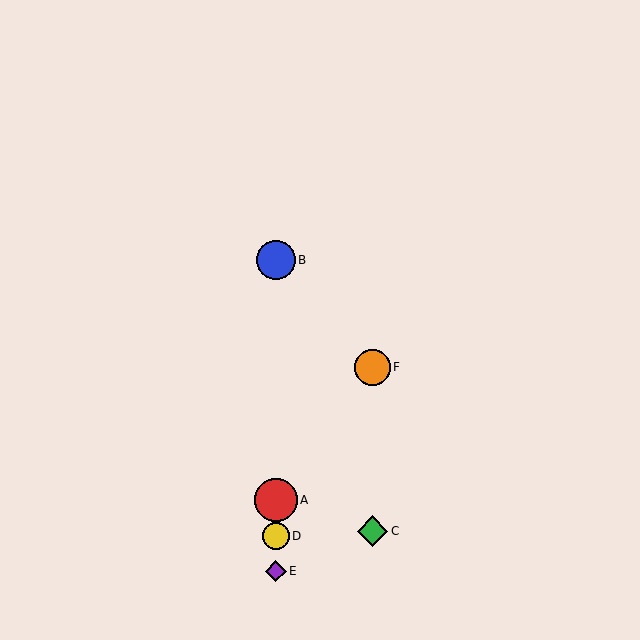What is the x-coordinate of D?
Object D is at x≈276.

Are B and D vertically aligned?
Yes, both are at x≈276.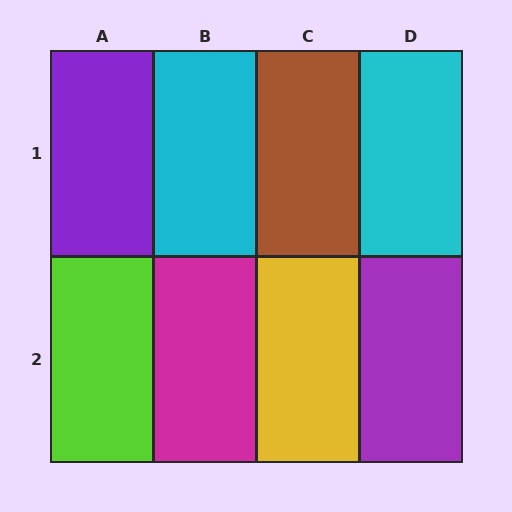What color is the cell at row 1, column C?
Brown.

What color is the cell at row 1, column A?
Purple.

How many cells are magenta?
1 cell is magenta.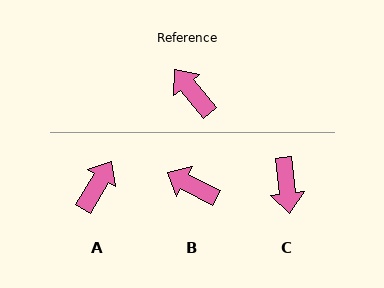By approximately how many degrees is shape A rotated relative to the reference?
Approximately 70 degrees clockwise.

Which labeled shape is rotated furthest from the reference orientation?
C, about 147 degrees away.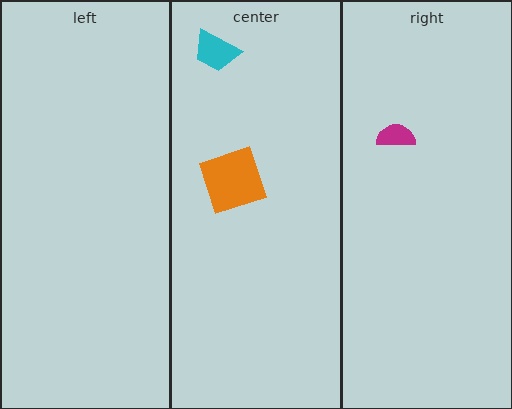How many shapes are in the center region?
2.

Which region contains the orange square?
The center region.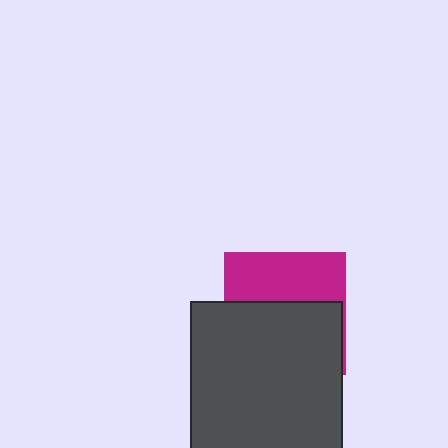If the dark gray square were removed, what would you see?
You would see the complete magenta square.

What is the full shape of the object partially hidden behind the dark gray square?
The partially hidden object is a magenta square.